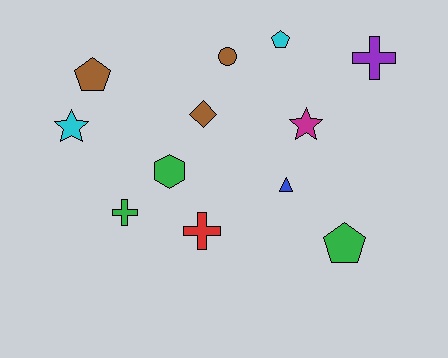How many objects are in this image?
There are 12 objects.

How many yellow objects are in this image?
There are no yellow objects.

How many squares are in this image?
There are no squares.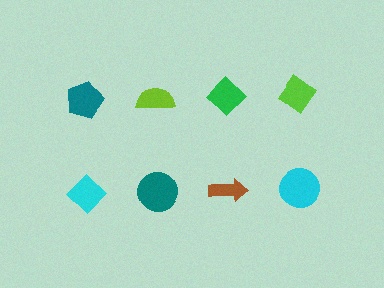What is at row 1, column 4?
A lime diamond.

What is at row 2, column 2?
A teal circle.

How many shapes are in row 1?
4 shapes.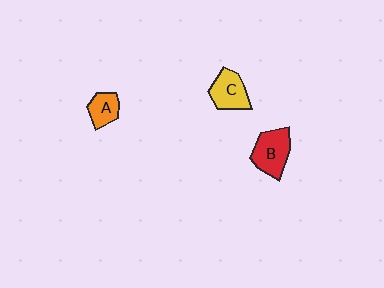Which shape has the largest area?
Shape B (red).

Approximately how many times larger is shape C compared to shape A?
Approximately 1.4 times.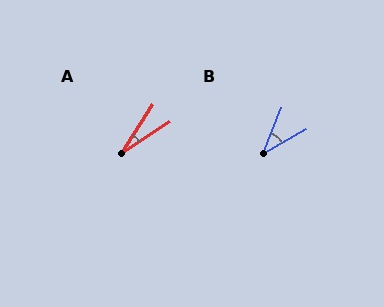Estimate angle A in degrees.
Approximately 25 degrees.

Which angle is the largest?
B, at approximately 39 degrees.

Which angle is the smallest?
A, at approximately 25 degrees.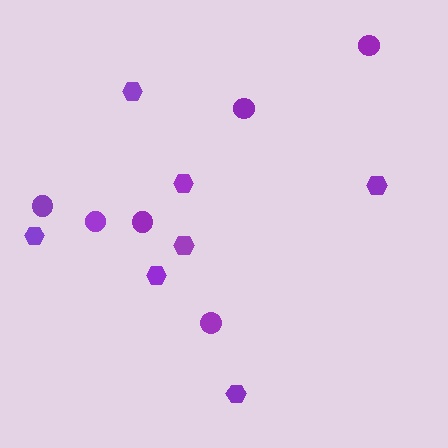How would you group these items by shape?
There are 2 groups: one group of circles (6) and one group of hexagons (7).